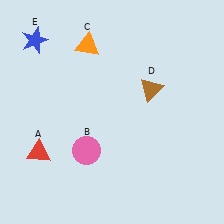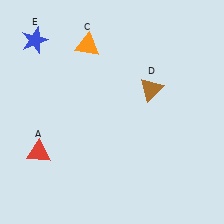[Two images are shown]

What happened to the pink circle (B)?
The pink circle (B) was removed in Image 2. It was in the bottom-left area of Image 1.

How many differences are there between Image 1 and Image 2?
There is 1 difference between the two images.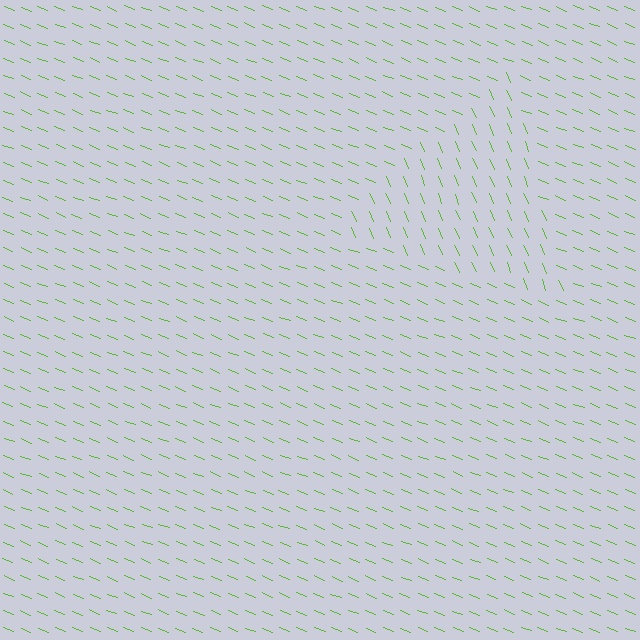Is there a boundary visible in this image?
Yes, there is a texture boundary formed by a change in line orientation.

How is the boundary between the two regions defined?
The boundary is defined purely by a change in line orientation (approximately 45 degrees difference). All lines are the same color and thickness.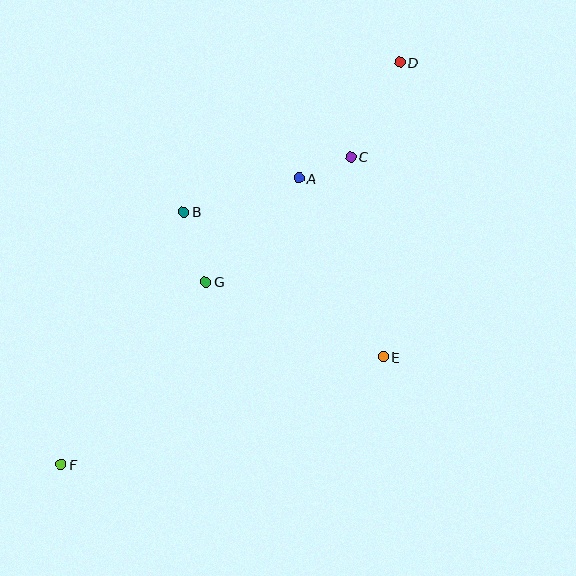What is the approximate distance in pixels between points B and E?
The distance between B and E is approximately 246 pixels.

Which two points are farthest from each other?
Points D and F are farthest from each other.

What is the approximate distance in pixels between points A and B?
The distance between A and B is approximately 120 pixels.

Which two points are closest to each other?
Points A and C are closest to each other.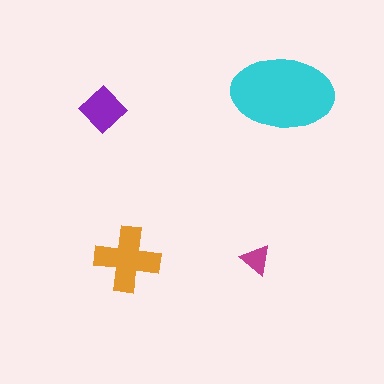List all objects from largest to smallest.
The cyan ellipse, the orange cross, the purple diamond, the magenta triangle.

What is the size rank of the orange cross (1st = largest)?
2nd.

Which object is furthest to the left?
The purple diamond is leftmost.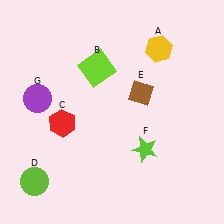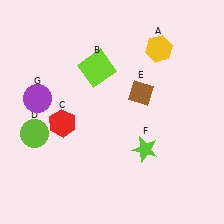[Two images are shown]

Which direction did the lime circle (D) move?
The lime circle (D) moved up.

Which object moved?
The lime circle (D) moved up.